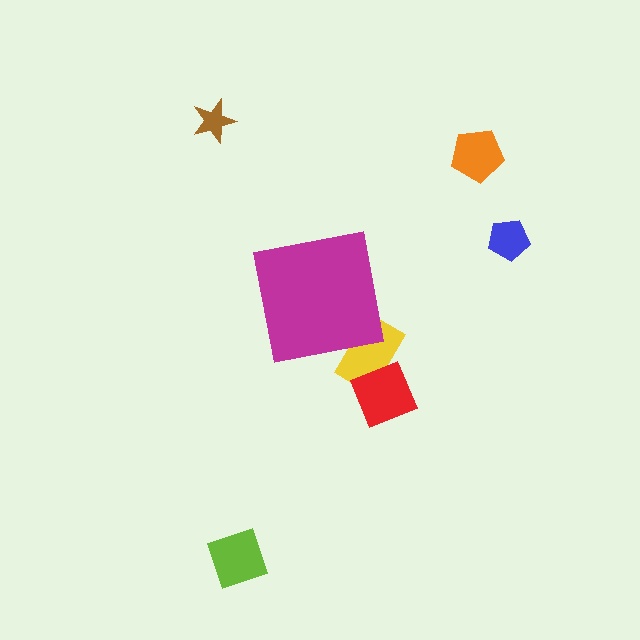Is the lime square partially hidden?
No, the lime square is fully visible.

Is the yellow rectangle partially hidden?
Yes, the yellow rectangle is partially hidden behind the magenta square.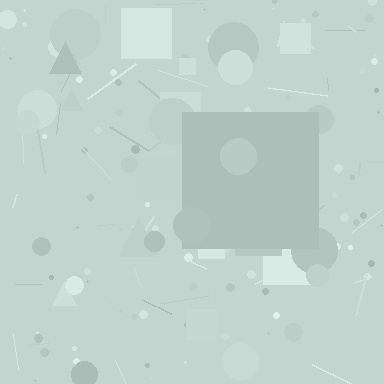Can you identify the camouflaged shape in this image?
The camouflaged shape is a square.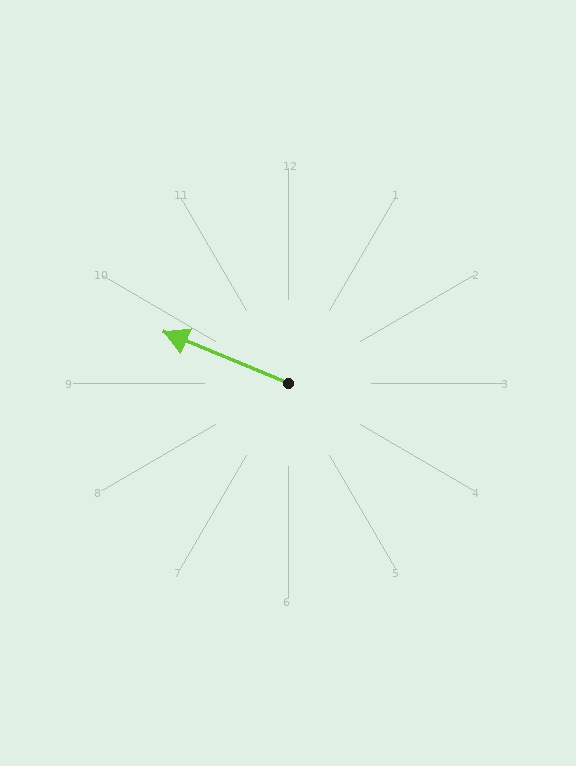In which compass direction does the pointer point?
West.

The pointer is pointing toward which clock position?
Roughly 10 o'clock.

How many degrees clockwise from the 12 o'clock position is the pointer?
Approximately 292 degrees.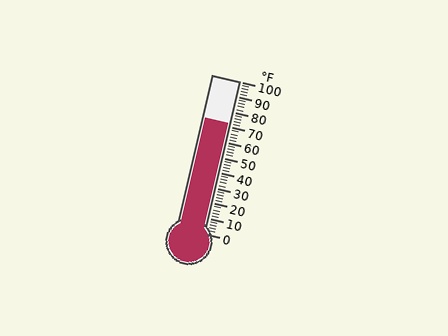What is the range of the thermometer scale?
The thermometer scale ranges from 0°F to 100°F.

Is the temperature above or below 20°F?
The temperature is above 20°F.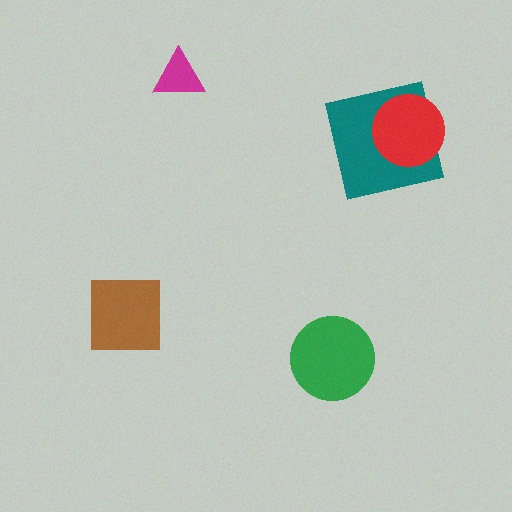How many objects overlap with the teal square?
1 object overlaps with the teal square.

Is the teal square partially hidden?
Yes, it is partially covered by another shape.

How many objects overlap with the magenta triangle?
0 objects overlap with the magenta triangle.